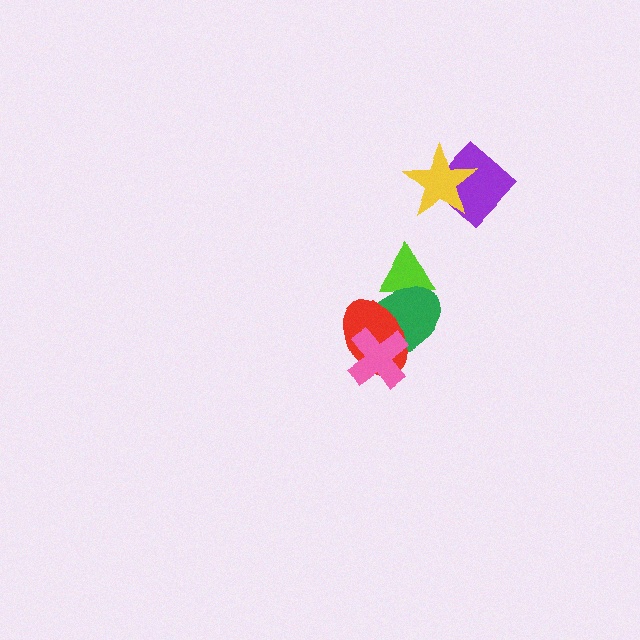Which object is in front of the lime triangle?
The green ellipse is in front of the lime triangle.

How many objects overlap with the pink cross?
2 objects overlap with the pink cross.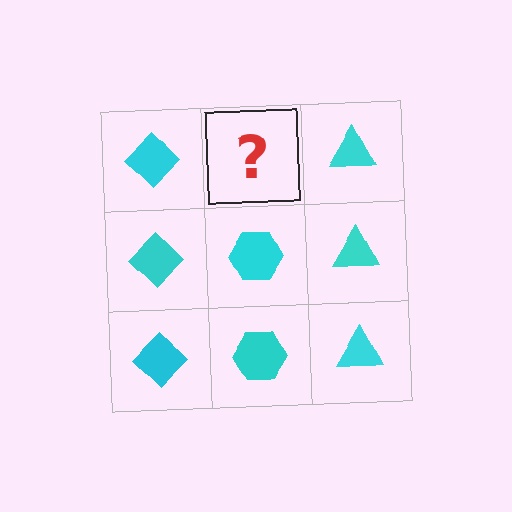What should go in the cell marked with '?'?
The missing cell should contain a cyan hexagon.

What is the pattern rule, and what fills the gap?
The rule is that each column has a consistent shape. The gap should be filled with a cyan hexagon.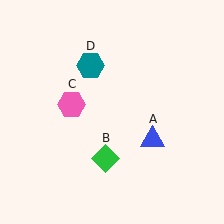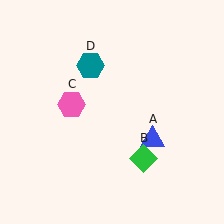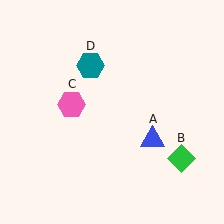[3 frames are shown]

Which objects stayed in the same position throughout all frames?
Blue triangle (object A) and pink hexagon (object C) and teal hexagon (object D) remained stationary.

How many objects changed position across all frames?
1 object changed position: green diamond (object B).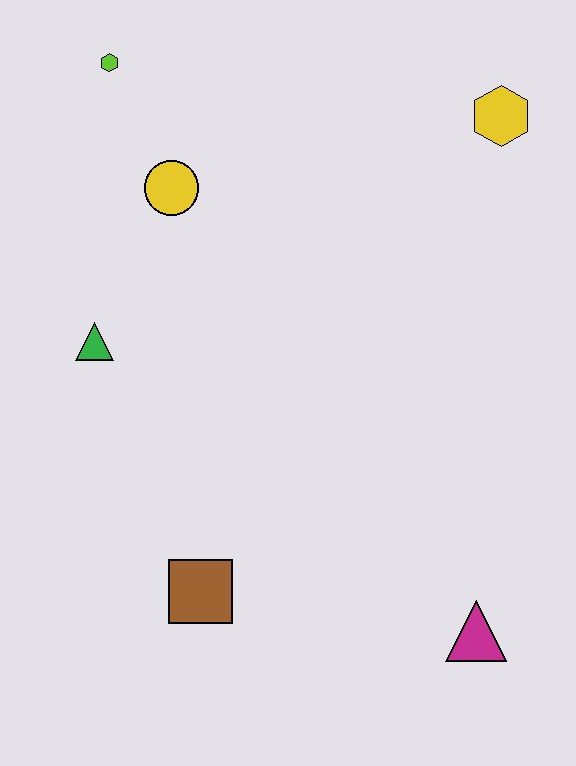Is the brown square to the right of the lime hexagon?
Yes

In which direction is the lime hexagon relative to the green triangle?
The lime hexagon is above the green triangle.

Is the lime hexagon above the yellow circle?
Yes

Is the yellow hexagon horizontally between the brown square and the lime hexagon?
No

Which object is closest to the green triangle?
The yellow circle is closest to the green triangle.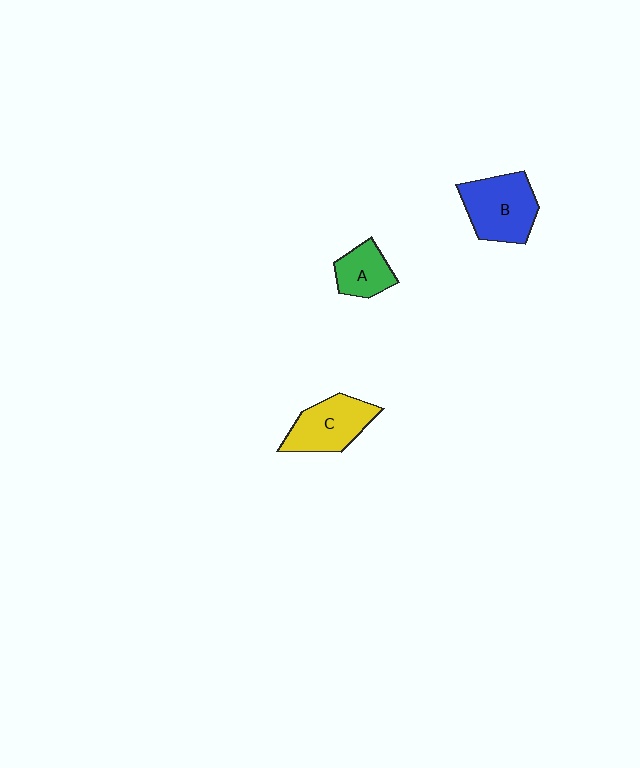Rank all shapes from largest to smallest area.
From largest to smallest: B (blue), C (yellow), A (green).